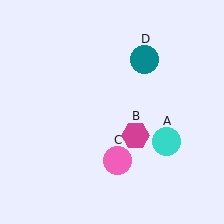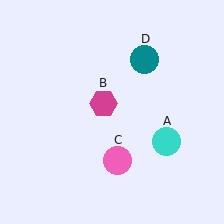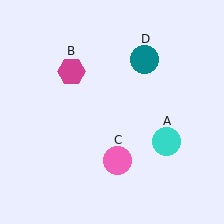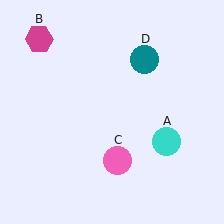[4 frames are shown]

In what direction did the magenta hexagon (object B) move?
The magenta hexagon (object B) moved up and to the left.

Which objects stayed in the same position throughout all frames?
Cyan circle (object A) and pink circle (object C) and teal circle (object D) remained stationary.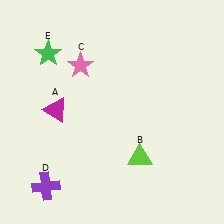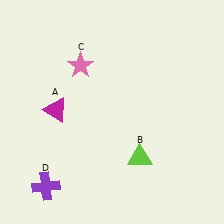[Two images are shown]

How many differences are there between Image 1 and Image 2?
There is 1 difference between the two images.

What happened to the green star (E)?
The green star (E) was removed in Image 2. It was in the top-left area of Image 1.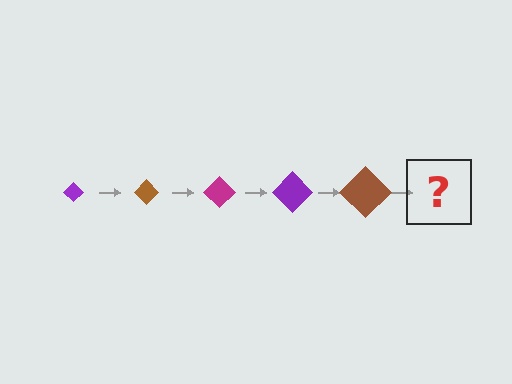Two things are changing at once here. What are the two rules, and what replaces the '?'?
The two rules are that the diamond grows larger each step and the color cycles through purple, brown, and magenta. The '?' should be a magenta diamond, larger than the previous one.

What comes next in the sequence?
The next element should be a magenta diamond, larger than the previous one.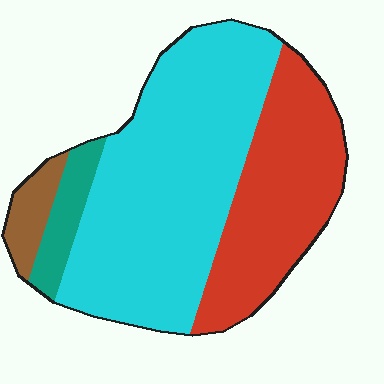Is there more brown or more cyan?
Cyan.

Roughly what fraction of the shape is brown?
Brown covers about 5% of the shape.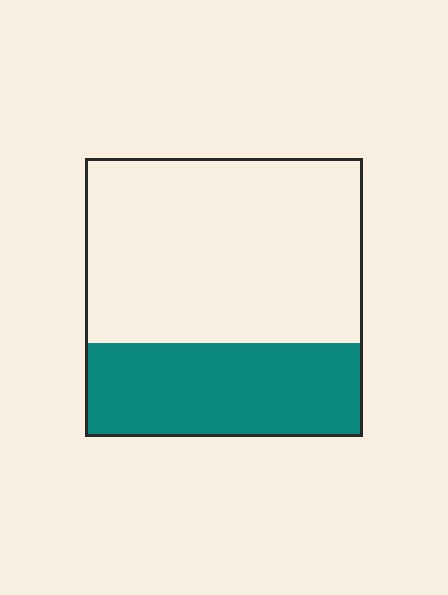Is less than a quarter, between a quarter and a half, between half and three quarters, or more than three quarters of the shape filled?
Between a quarter and a half.